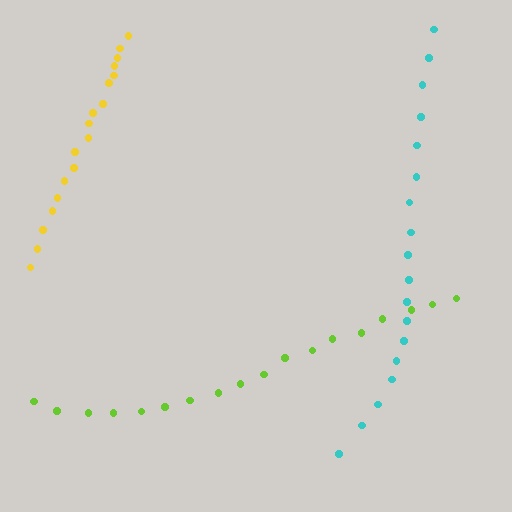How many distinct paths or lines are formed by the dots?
There are 3 distinct paths.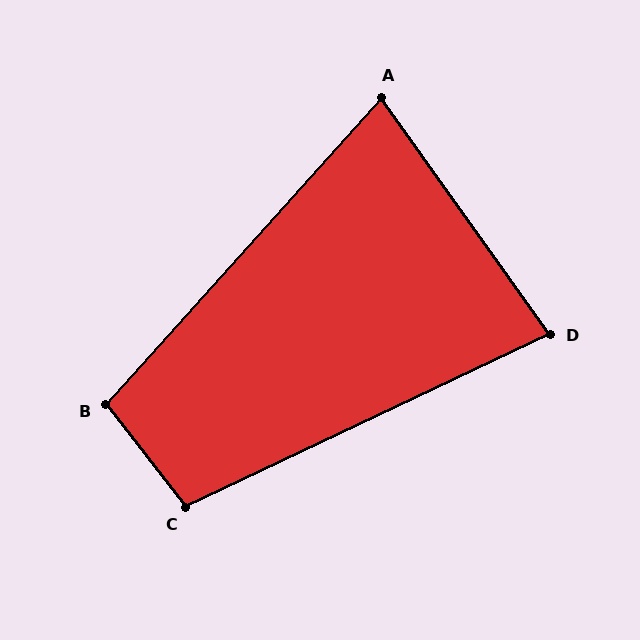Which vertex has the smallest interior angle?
A, at approximately 77 degrees.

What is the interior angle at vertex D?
Approximately 80 degrees (acute).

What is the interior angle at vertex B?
Approximately 100 degrees (obtuse).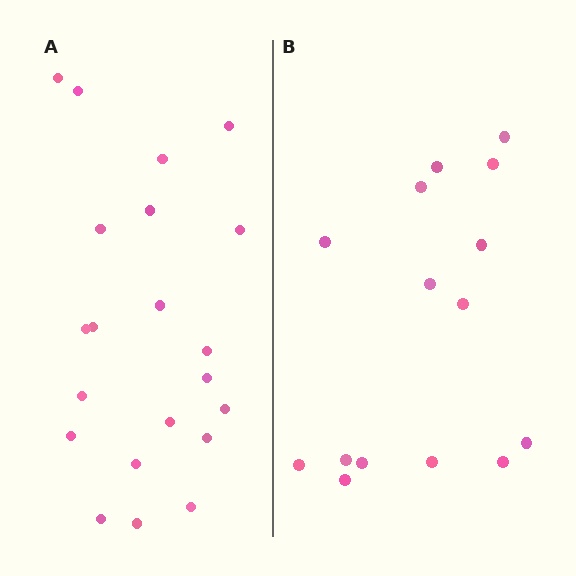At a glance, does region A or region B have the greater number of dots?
Region A (the left region) has more dots.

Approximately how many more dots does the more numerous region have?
Region A has about 6 more dots than region B.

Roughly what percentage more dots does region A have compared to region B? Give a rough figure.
About 40% more.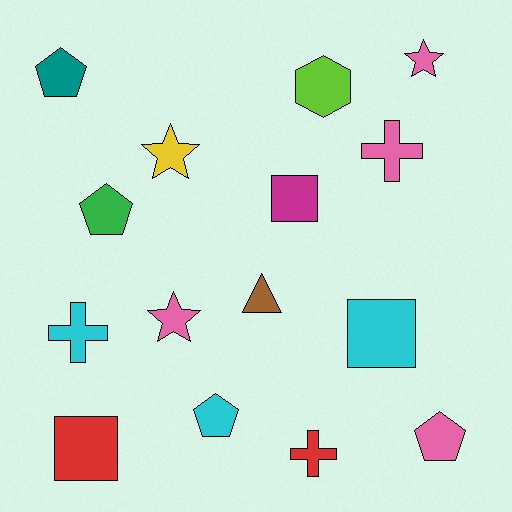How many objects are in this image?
There are 15 objects.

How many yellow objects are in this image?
There is 1 yellow object.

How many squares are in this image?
There are 3 squares.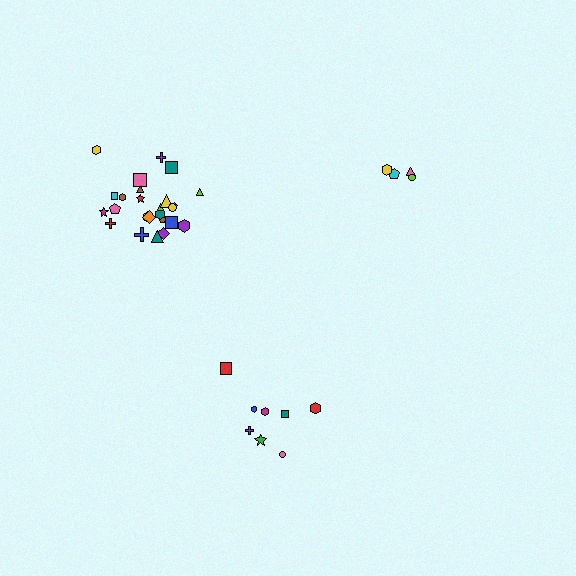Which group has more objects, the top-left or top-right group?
The top-left group.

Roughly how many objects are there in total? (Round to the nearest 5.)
Roughly 35 objects in total.